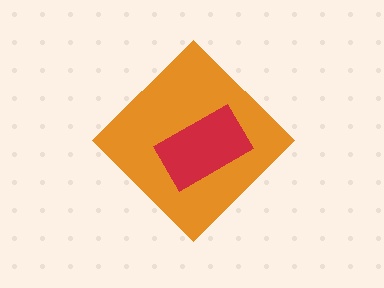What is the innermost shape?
The red rectangle.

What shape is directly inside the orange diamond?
The red rectangle.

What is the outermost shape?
The orange diamond.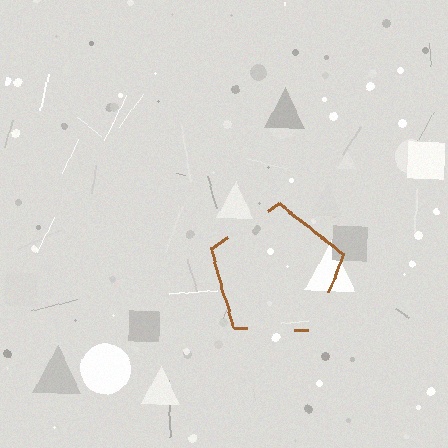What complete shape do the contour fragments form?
The contour fragments form a pentagon.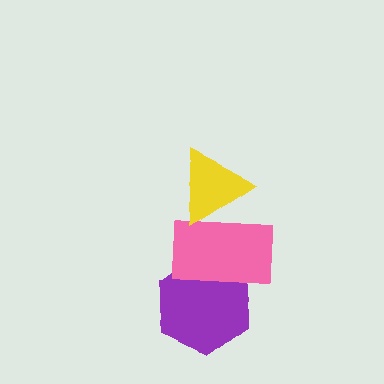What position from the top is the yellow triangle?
The yellow triangle is 1st from the top.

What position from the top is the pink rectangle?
The pink rectangle is 2nd from the top.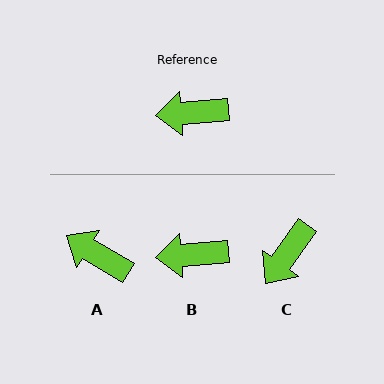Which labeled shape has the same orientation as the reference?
B.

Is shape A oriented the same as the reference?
No, it is off by about 35 degrees.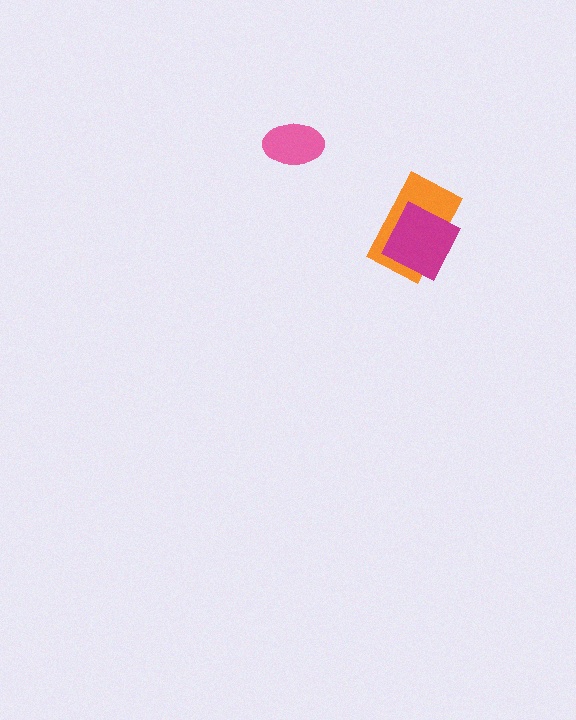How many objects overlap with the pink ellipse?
0 objects overlap with the pink ellipse.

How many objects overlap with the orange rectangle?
1 object overlaps with the orange rectangle.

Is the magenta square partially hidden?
No, no other shape covers it.